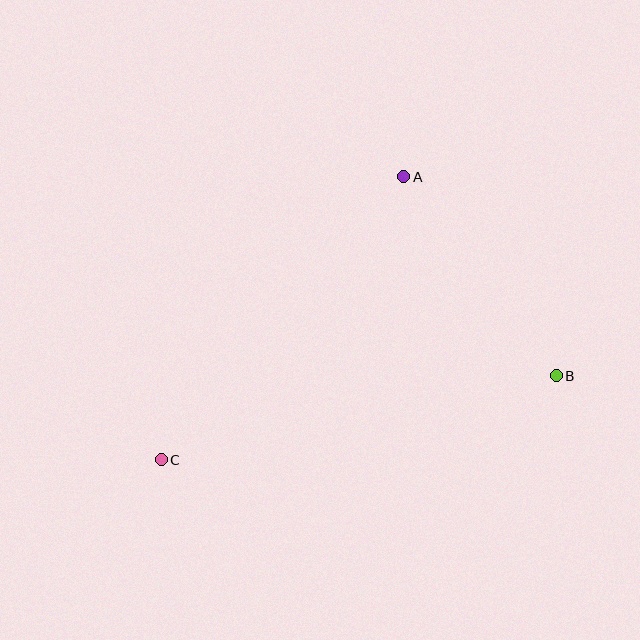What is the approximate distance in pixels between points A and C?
The distance between A and C is approximately 372 pixels.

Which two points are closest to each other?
Points A and B are closest to each other.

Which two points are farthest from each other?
Points B and C are farthest from each other.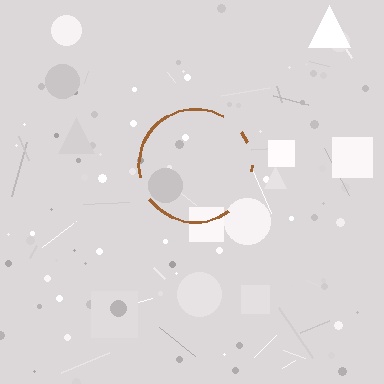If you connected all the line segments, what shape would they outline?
They would outline a circle.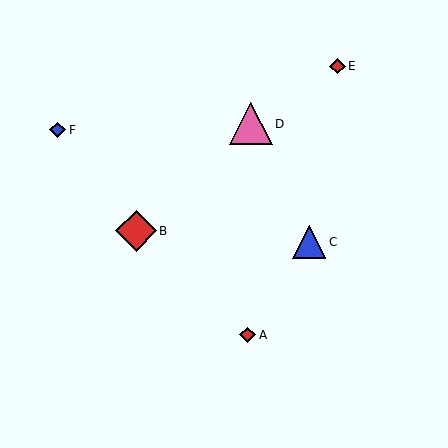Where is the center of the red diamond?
The center of the red diamond is at (136, 231).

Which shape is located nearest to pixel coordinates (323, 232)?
The blue triangle (labeled C) at (309, 242) is nearest to that location.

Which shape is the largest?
The pink triangle (labeled D) is the largest.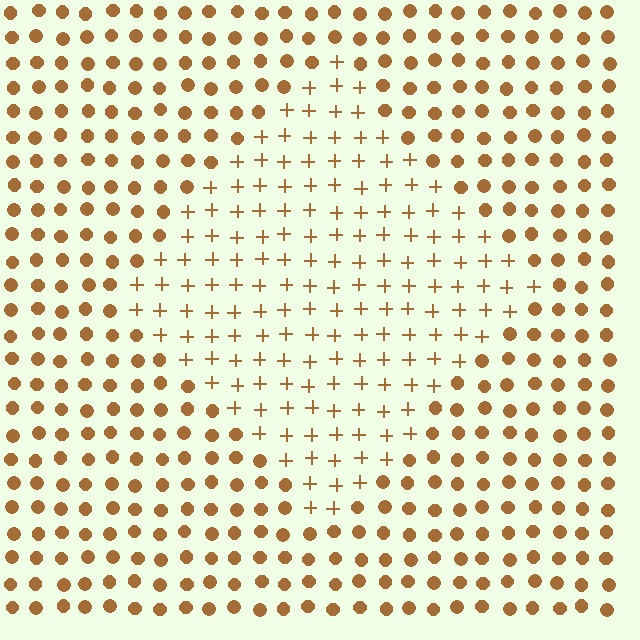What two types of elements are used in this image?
The image uses plus signs inside the diamond region and circles outside it.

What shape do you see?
I see a diamond.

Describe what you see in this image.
The image is filled with small brown elements arranged in a uniform grid. A diamond-shaped region contains plus signs, while the surrounding area contains circles. The boundary is defined purely by the change in element shape.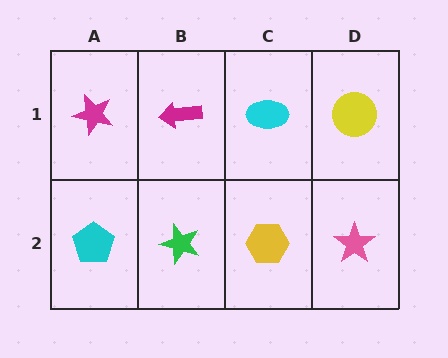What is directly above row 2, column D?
A yellow circle.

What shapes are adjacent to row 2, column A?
A magenta star (row 1, column A), a green star (row 2, column B).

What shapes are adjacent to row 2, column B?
A magenta arrow (row 1, column B), a cyan pentagon (row 2, column A), a yellow hexagon (row 2, column C).